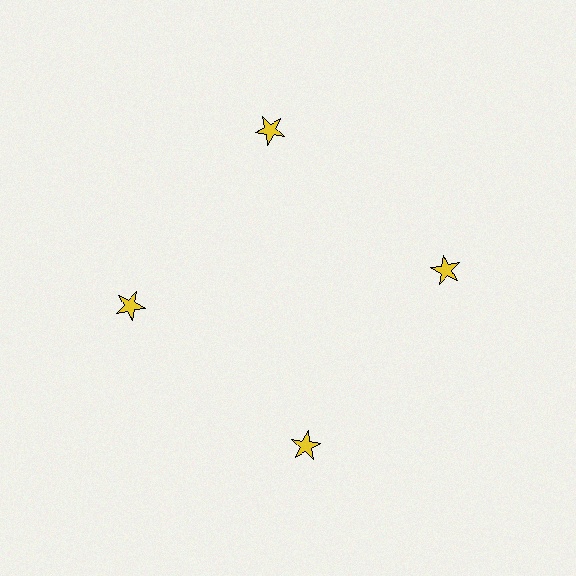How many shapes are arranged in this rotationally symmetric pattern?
There are 4 shapes, arranged in 4 groups of 1.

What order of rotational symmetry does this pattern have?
This pattern has 4-fold rotational symmetry.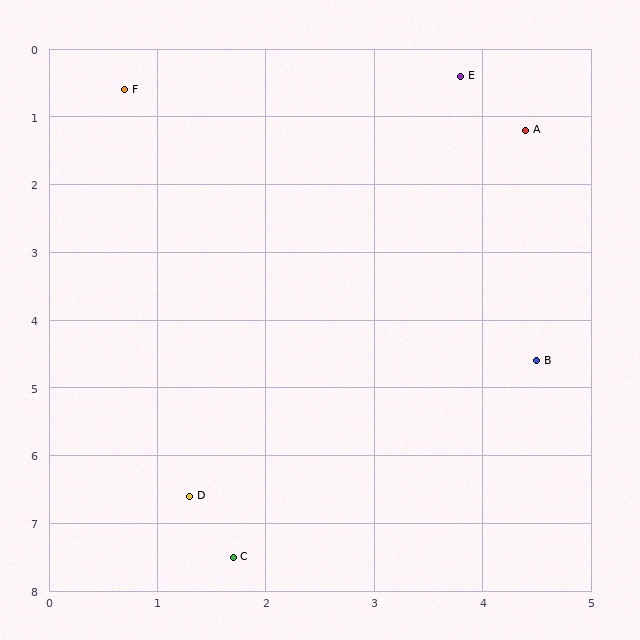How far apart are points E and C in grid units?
Points E and C are about 7.4 grid units apart.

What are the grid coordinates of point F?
Point F is at approximately (0.7, 0.6).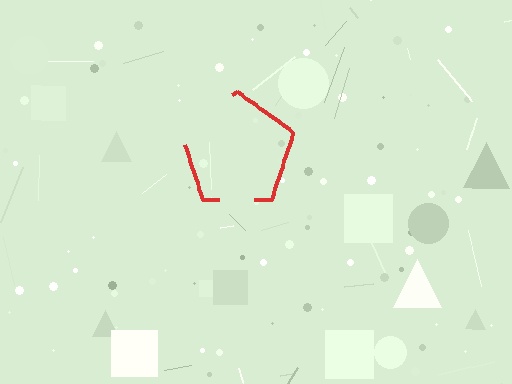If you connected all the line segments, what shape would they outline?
They would outline a pentagon.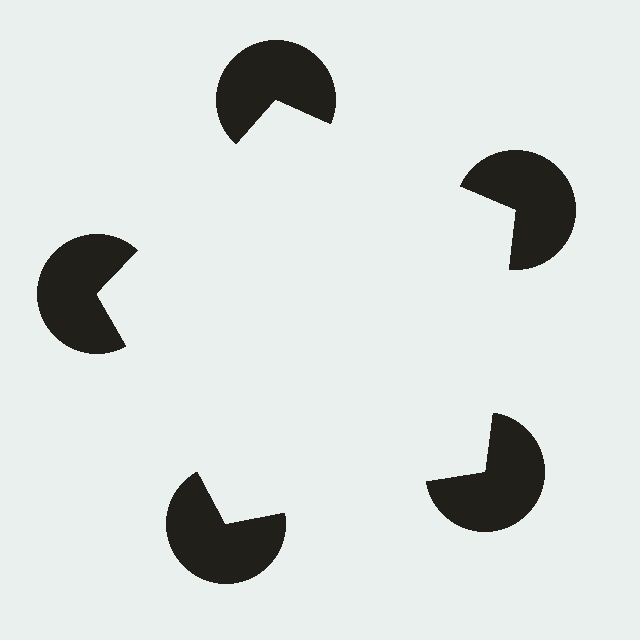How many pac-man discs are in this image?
There are 5 — one at each vertex of the illusory pentagon.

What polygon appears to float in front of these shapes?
An illusory pentagon — its edges are inferred from the aligned wedge cuts in the pac-man discs, not physically drawn.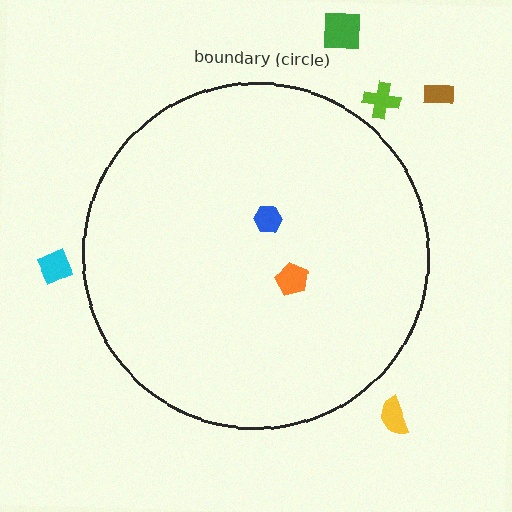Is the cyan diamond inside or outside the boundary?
Outside.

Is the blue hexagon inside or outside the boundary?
Inside.